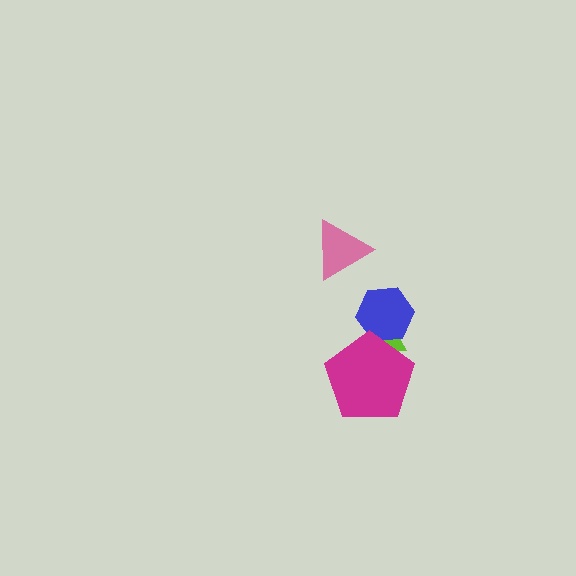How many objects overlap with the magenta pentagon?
2 objects overlap with the magenta pentagon.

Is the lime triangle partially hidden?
Yes, it is partially covered by another shape.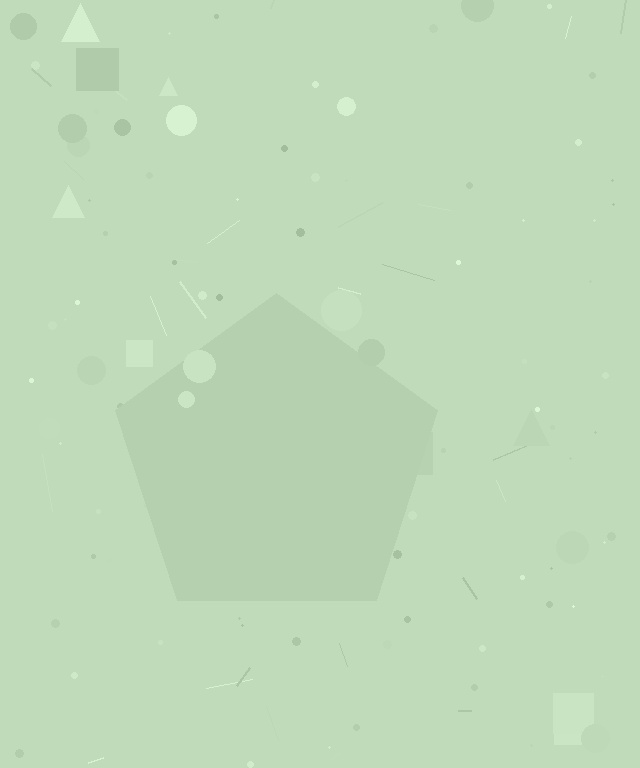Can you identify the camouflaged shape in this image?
The camouflaged shape is a pentagon.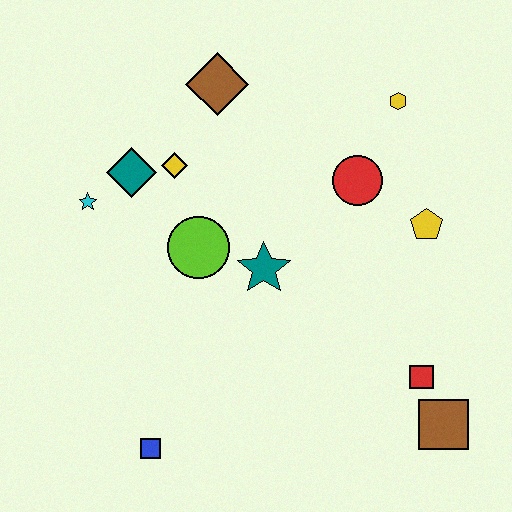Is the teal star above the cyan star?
No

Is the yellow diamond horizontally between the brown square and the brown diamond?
No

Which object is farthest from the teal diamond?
The brown square is farthest from the teal diamond.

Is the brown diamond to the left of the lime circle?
No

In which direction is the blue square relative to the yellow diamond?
The blue square is below the yellow diamond.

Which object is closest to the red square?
The brown square is closest to the red square.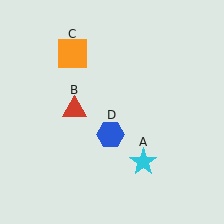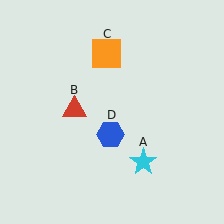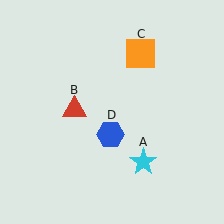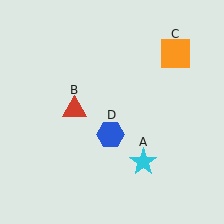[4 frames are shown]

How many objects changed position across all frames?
1 object changed position: orange square (object C).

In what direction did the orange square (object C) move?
The orange square (object C) moved right.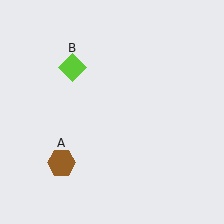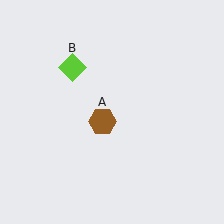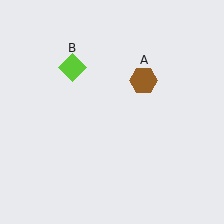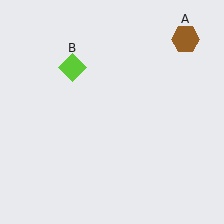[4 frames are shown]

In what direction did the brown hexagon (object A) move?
The brown hexagon (object A) moved up and to the right.